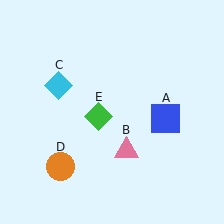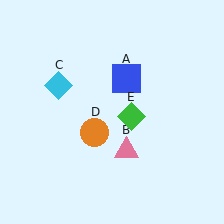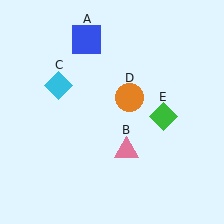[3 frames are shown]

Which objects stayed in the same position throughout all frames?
Pink triangle (object B) and cyan diamond (object C) remained stationary.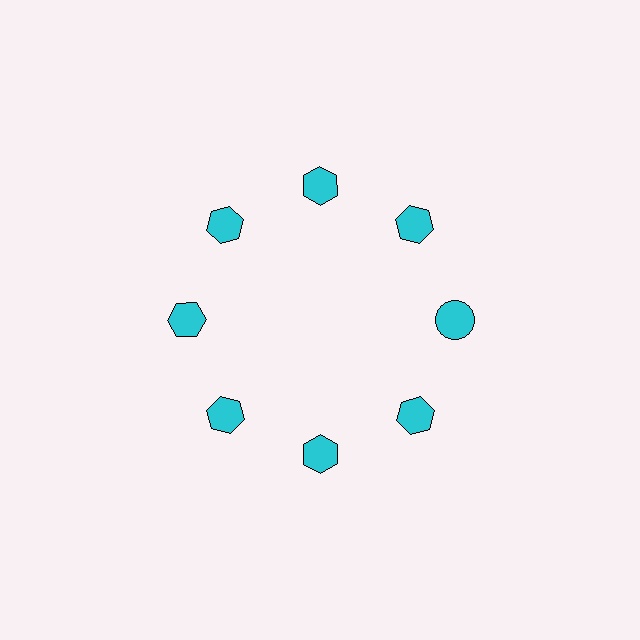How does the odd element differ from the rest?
It has a different shape: circle instead of hexagon.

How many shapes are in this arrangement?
There are 8 shapes arranged in a ring pattern.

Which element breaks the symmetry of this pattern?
The cyan circle at roughly the 3 o'clock position breaks the symmetry. All other shapes are cyan hexagons.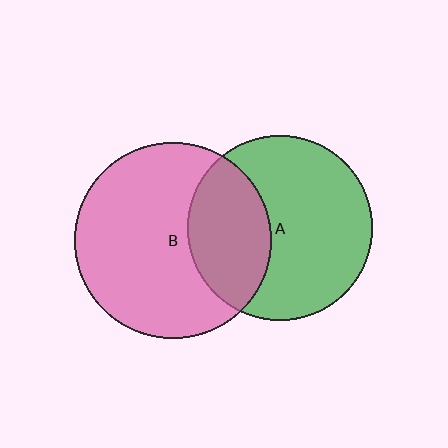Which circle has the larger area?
Circle B (pink).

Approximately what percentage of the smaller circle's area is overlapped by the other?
Approximately 35%.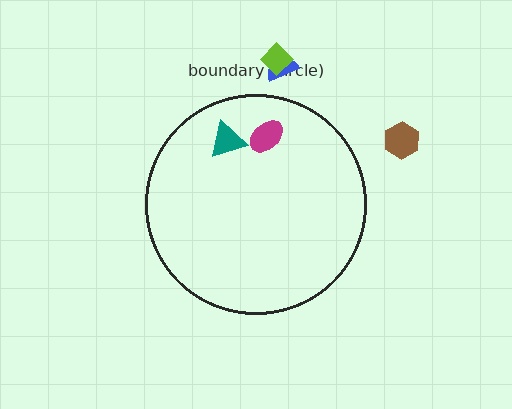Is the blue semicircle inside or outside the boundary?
Outside.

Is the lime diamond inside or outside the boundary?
Outside.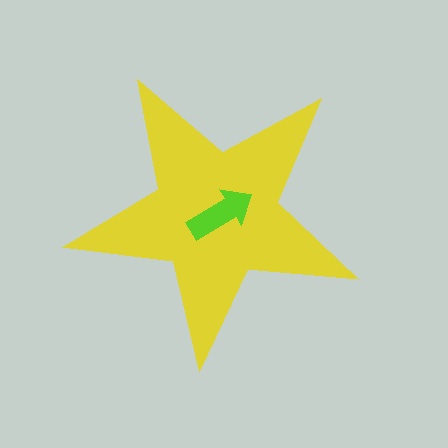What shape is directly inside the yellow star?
The lime arrow.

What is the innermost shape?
The lime arrow.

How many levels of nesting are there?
2.